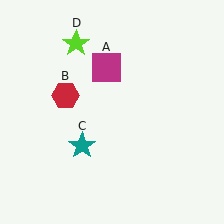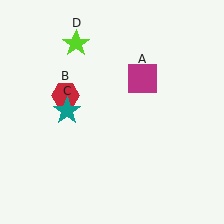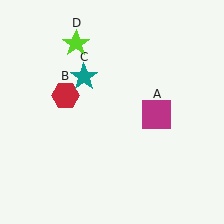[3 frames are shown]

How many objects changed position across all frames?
2 objects changed position: magenta square (object A), teal star (object C).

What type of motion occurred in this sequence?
The magenta square (object A), teal star (object C) rotated clockwise around the center of the scene.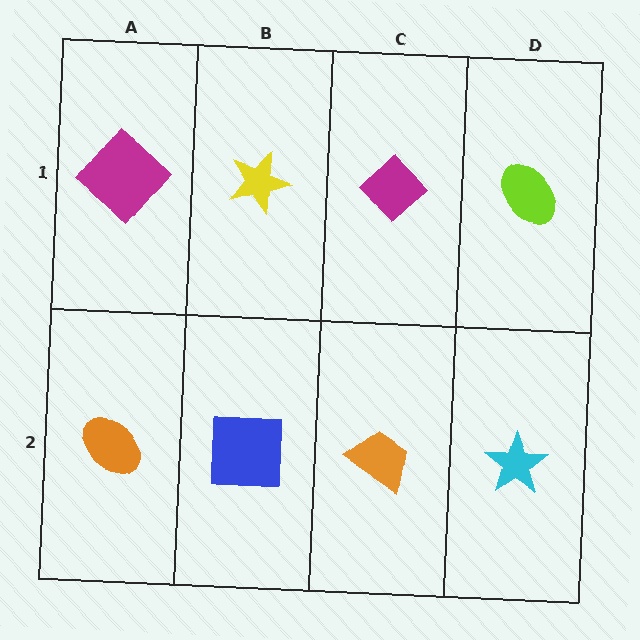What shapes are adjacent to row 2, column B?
A yellow star (row 1, column B), an orange ellipse (row 2, column A), an orange trapezoid (row 2, column C).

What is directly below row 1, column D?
A cyan star.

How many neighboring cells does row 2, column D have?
2.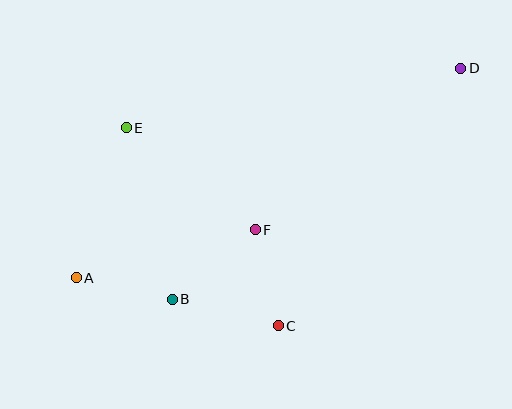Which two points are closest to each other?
Points A and B are closest to each other.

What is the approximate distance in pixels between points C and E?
The distance between C and E is approximately 250 pixels.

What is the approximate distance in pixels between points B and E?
The distance between B and E is approximately 177 pixels.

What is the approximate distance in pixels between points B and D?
The distance between B and D is approximately 370 pixels.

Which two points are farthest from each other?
Points A and D are farthest from each other.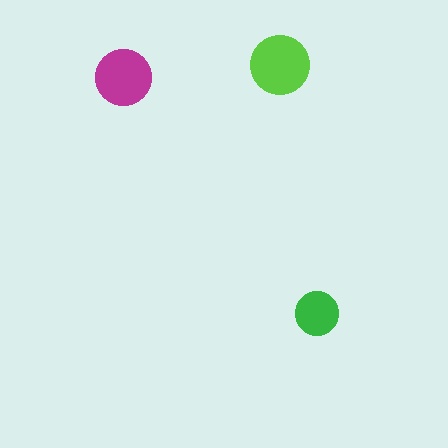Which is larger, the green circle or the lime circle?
The lime one.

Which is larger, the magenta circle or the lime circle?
The lime one.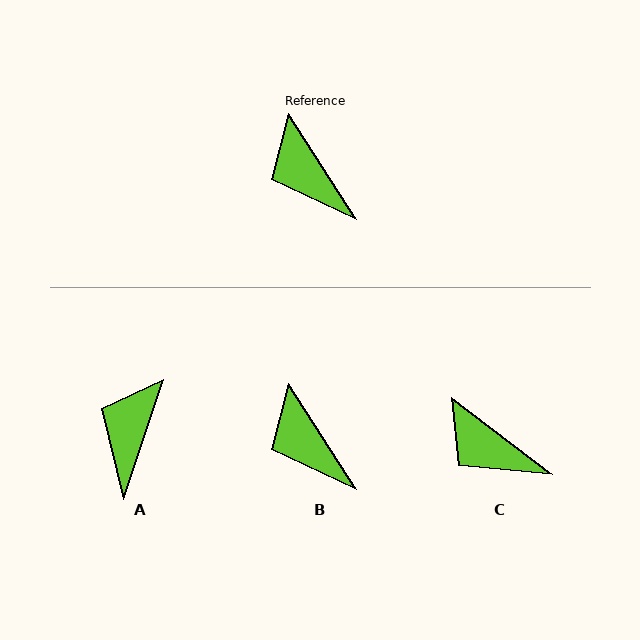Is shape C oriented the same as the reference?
No, it is off by about 20 degrees.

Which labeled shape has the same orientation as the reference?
B.